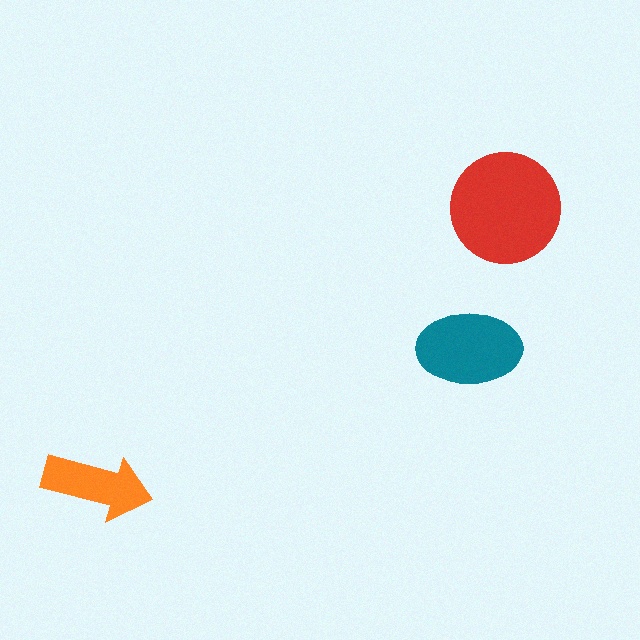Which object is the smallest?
The orange arrow.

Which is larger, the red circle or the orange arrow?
The red circle.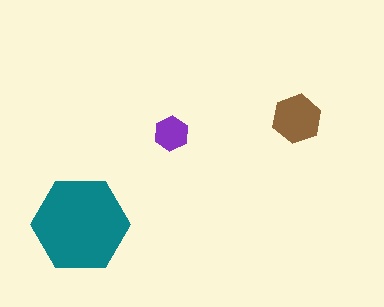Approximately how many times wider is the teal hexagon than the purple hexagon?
About 3 times wider.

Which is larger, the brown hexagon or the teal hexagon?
The teal one.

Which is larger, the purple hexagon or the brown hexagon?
The brown one.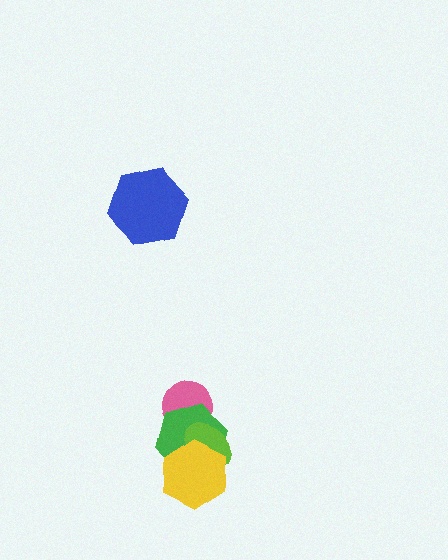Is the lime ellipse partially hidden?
Yes, it is partially covered by another shape.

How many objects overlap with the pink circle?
2 objects overlap with the pink circle.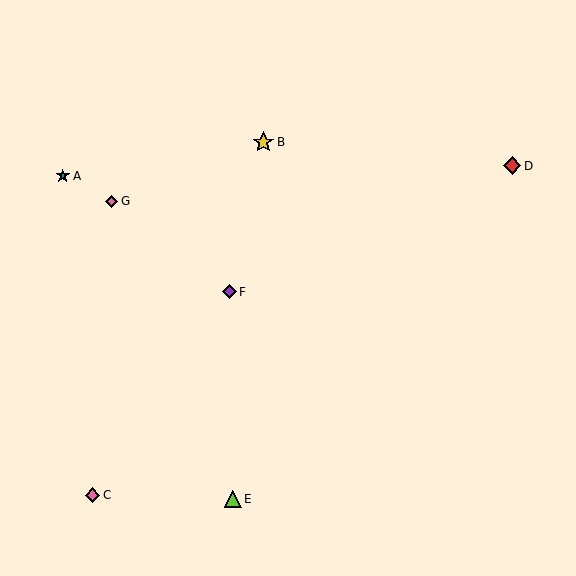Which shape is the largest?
The yellow star (labeled B) is the largest.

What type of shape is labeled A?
Shape A is a teal star.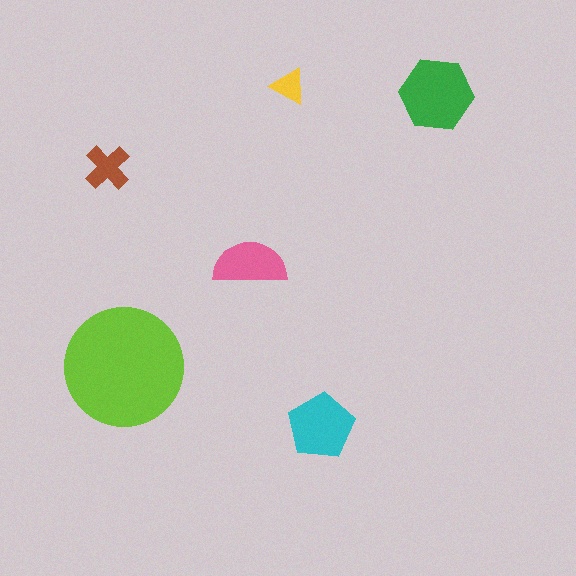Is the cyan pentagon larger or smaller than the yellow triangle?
Larger.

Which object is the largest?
The lime circle.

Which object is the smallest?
The yellow triangle.